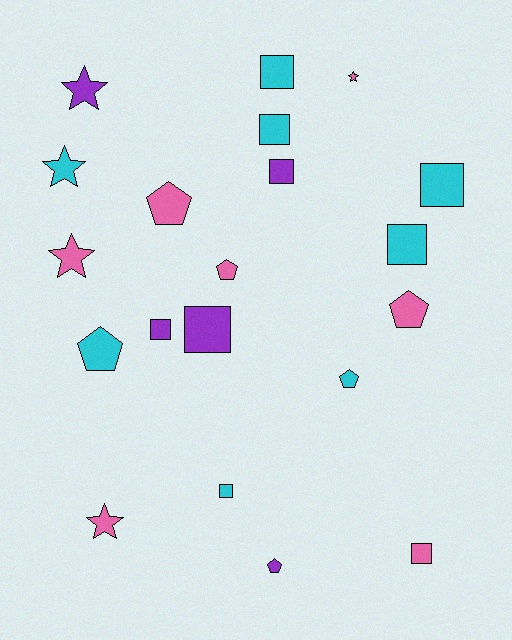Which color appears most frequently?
Cyan, with 8 objects.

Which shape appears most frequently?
Square, with 9 objects.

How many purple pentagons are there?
There is 1 purple pentagon.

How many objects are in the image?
There are 20 objects.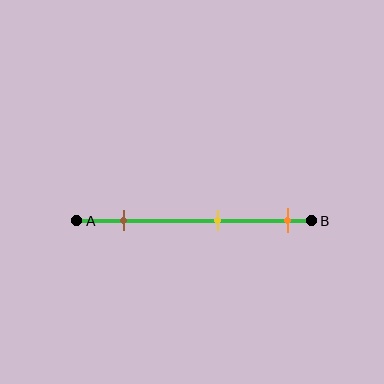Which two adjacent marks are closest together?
The yellow and orange marks are the closest adjacent pair.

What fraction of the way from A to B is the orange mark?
The orange mark is approximately 90% (0.9) of the way from A to B.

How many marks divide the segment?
There are 3 marks dividing the segment.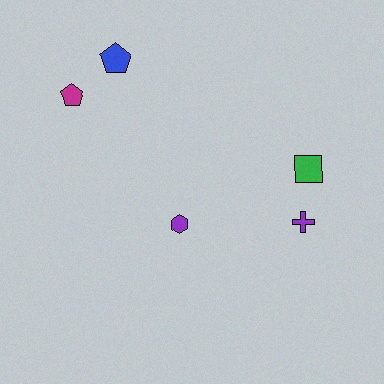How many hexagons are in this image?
There is 1 hexagon.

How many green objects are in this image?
There is 1 green object.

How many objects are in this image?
There are 5 objects.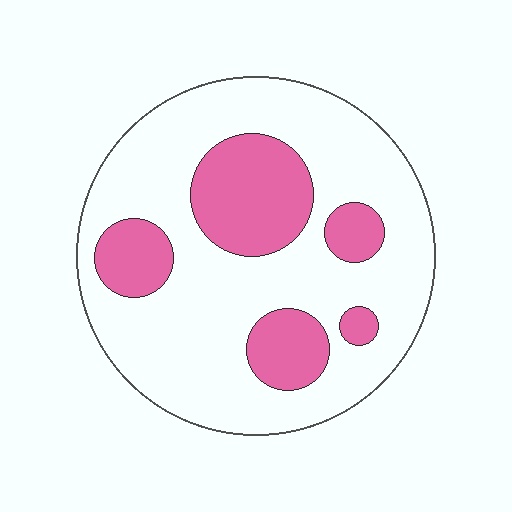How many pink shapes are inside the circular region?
5.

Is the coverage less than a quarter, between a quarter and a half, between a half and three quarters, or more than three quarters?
Between a quarter and a half.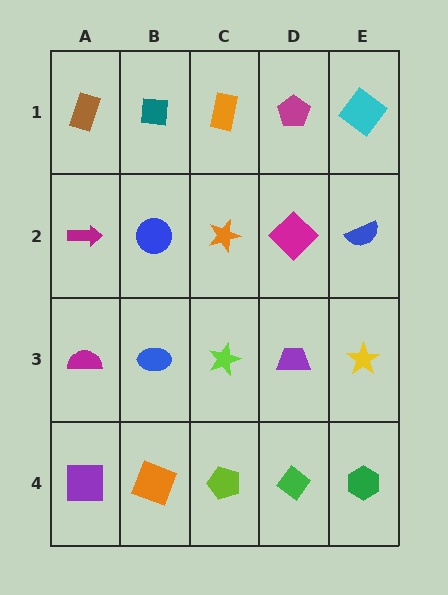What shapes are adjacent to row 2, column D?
A magenta pentagon (row 1, column D), a purple trapezoid (row 3, column D), an orange star (row 2, column C), a blue semicircle (row 2, column E).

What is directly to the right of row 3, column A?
A blue ellipse.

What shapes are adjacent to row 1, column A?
A magenta arrow (row 2, column A), a teal square (row 1, column B).